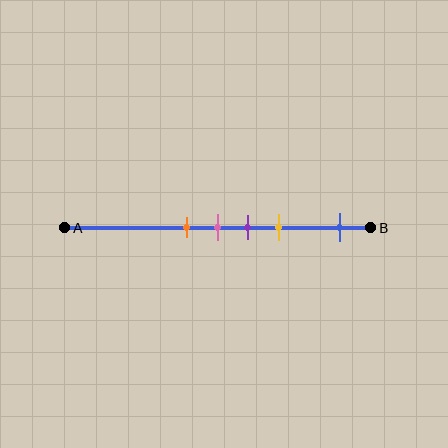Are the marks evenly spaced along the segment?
No, the marks are not evenly spaced.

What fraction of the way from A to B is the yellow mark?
The yellow mark is approximately 70% (0.7) of the way from A to B.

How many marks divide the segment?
There are 5 marks dividing the segment.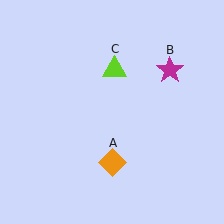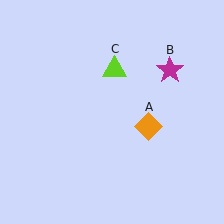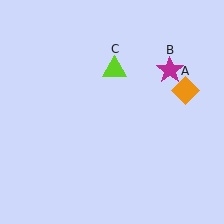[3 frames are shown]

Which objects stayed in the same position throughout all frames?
Magenta star (object B) and lime triangle (object C) remained stationary.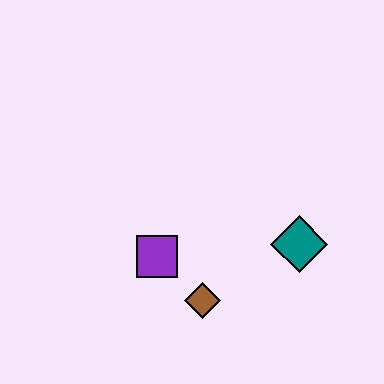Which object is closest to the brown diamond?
The purple square is closest to the brown diamond.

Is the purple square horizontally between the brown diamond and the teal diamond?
No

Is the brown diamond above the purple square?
No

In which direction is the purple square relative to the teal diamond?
The purple square is to the left of the teal diamond.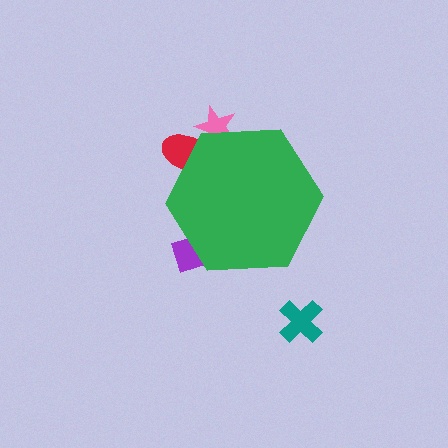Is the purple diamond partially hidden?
Yes, the purple diamond is partially hidden behind the green hexagon.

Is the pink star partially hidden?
Yes, the pink star is partially hidden behind the green hexagon.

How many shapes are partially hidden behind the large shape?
3 shapes are partially hidden.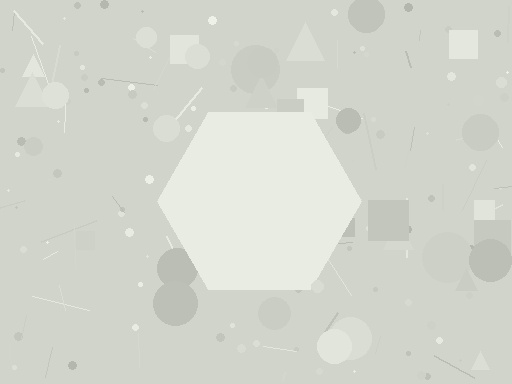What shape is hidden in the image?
A hexagon is hidden in the image.